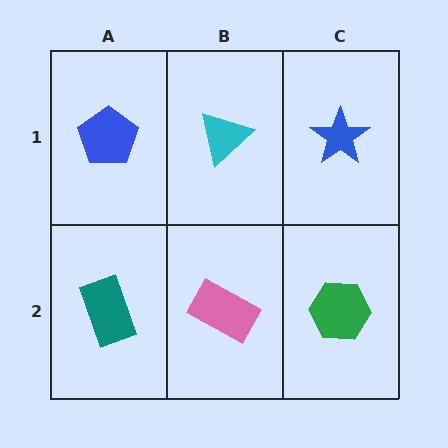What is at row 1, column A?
A blue pentagon.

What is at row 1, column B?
A cyan triangle.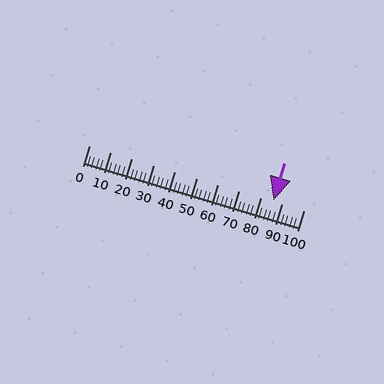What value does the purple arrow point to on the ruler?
The purple arrow points to approximately 86.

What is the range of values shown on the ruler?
The ruler shows values from 0 to 100.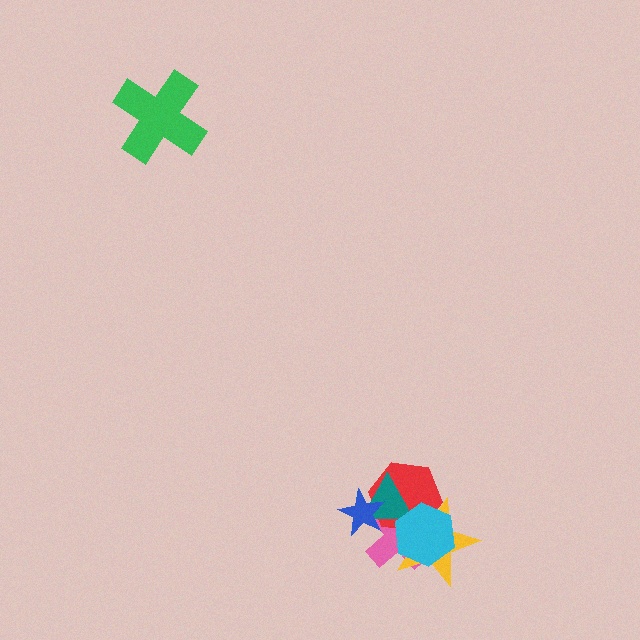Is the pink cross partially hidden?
Yes, it is partially covered by another shape.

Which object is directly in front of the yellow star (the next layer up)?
The teal triangle is directly in front of the yellow star.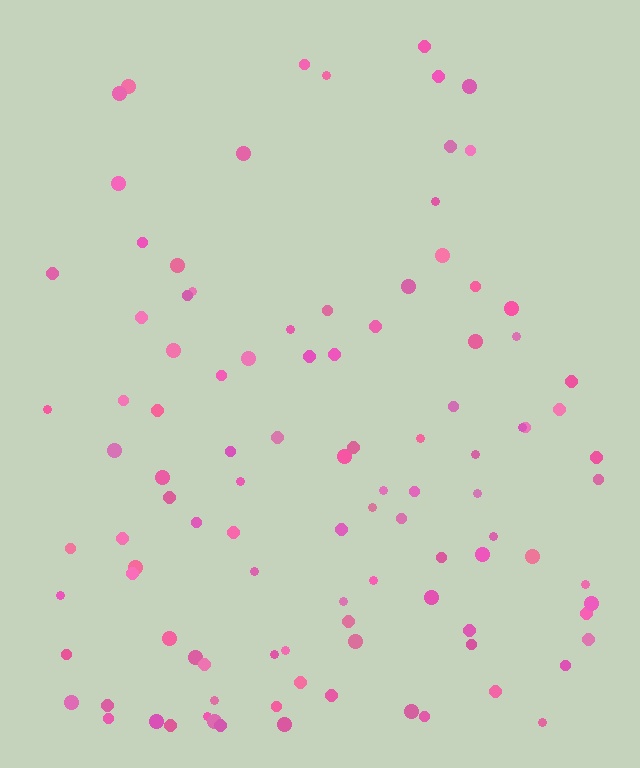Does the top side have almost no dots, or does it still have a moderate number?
Still a moderate number, just noticeably fewer than the bottom.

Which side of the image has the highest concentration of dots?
The bottom.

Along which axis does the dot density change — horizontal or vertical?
Vertical.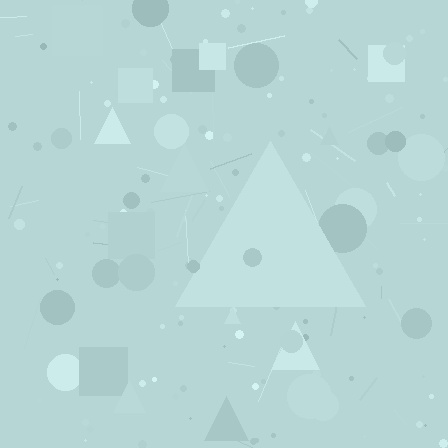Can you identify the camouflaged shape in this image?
The camouflaged shape is a triangle.